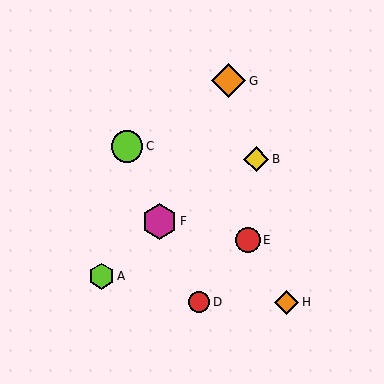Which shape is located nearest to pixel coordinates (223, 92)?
The orange diamond (labeled G) at (229, 81) is nearest to that location.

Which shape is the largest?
The magenta hexagon (labeled F) is the largest.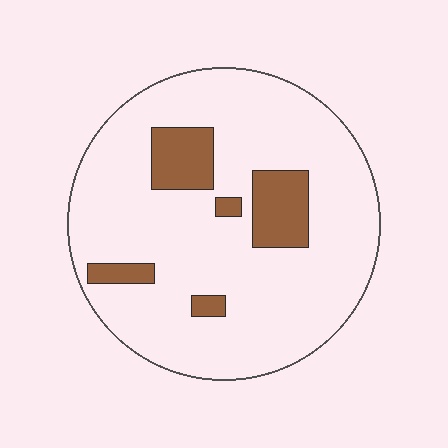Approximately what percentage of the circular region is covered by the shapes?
Approximately 15%.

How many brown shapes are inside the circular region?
5.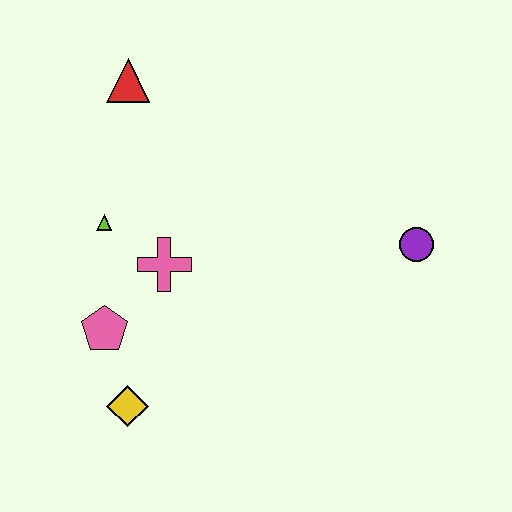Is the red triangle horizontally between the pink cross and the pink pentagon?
Yes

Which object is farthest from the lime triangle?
The purple circle is farthest from the lime triangle.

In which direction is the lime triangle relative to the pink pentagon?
The lime triangle is above the pink pentagon.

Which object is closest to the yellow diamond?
The pink pentagon is closest to the yellow diamond.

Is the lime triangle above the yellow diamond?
Yes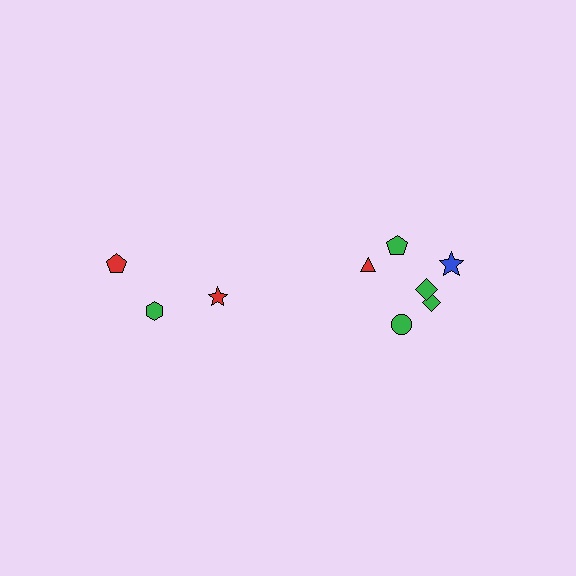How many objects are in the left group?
There are 3 objects.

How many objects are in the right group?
There are 6 objects.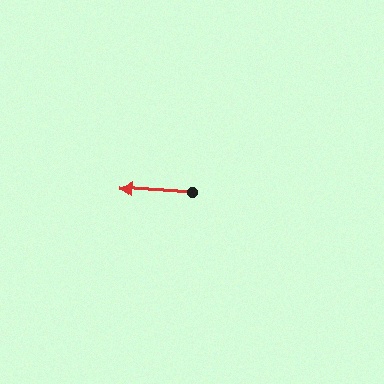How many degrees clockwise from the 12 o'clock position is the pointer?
Approximately 273 degrees.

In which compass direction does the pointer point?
West.